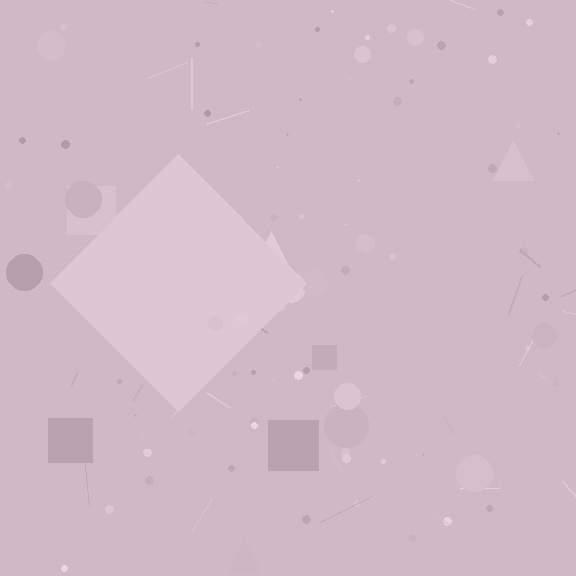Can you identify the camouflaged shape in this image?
The camouflaged shape is a diamond.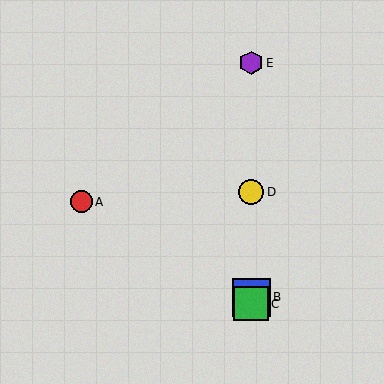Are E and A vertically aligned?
No, E is at x≈251 and A is at x≈81.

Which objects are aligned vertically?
Objects B, C, D, E are aligned vertically.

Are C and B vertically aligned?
Yes, both are at x≈251.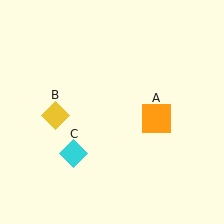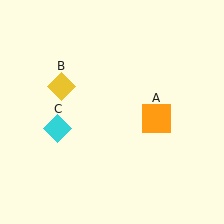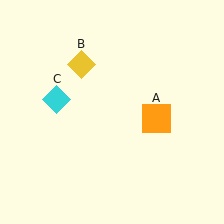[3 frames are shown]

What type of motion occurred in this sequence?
The yellow diamond (object B), cyan diamond (object C) rotated clockwise around the center of the scene.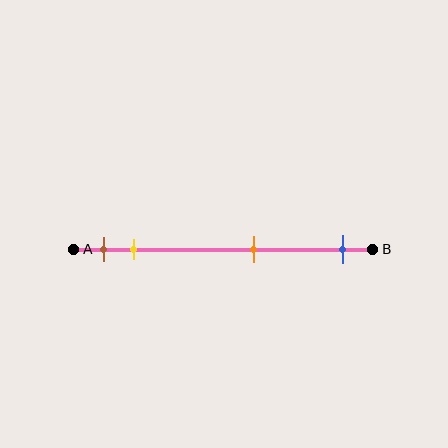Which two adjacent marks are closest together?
The brown and yellow marks are the closest adjacent pair.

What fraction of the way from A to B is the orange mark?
The orange mark is approximately 60% (0.6) of the way from A to B.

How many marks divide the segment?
There are 4 marks dividing the segment.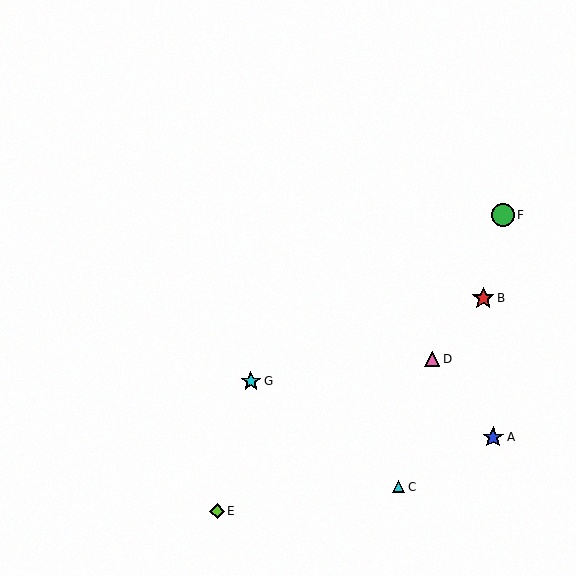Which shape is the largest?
The green circle (labeled F) is the largest.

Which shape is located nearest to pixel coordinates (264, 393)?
The cyan star (labeled G) at (251, 381) is nearest to that location.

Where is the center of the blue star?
The center of the blue star is at (493, 437).